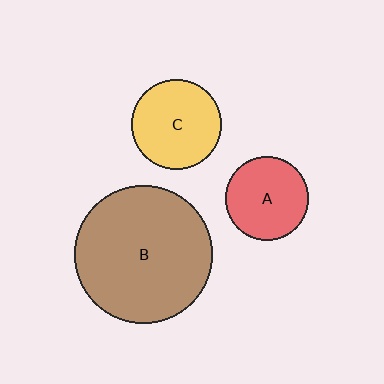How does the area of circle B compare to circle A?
Approximately 2.7 times.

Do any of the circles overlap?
No, none of the circles overlap.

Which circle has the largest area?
Circle B (brown).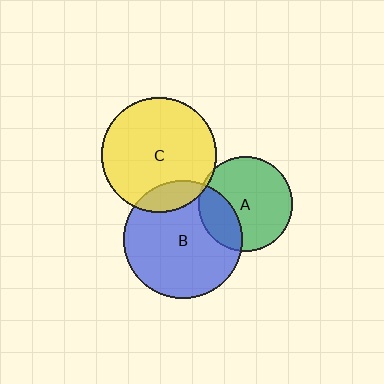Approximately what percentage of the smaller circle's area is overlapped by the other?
Approximately 15%.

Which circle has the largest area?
Circle B (blue).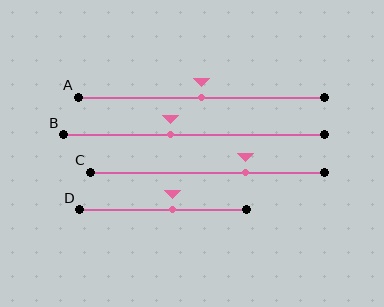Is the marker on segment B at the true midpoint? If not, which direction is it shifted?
No, the marker on segment B is shifted to the left by about 9% of the segment length.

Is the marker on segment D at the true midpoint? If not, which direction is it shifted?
No, the marker on segment D is shifted to the right by about 6% of the segment length.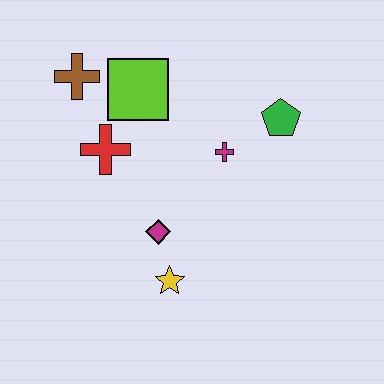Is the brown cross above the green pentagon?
Yes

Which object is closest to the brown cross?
The lime square is closest to the brown cross.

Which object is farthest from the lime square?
The yellow star is farthest from the lime square.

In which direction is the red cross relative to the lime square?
The red cross is below the lime square.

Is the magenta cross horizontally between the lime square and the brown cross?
No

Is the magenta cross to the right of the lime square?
Yes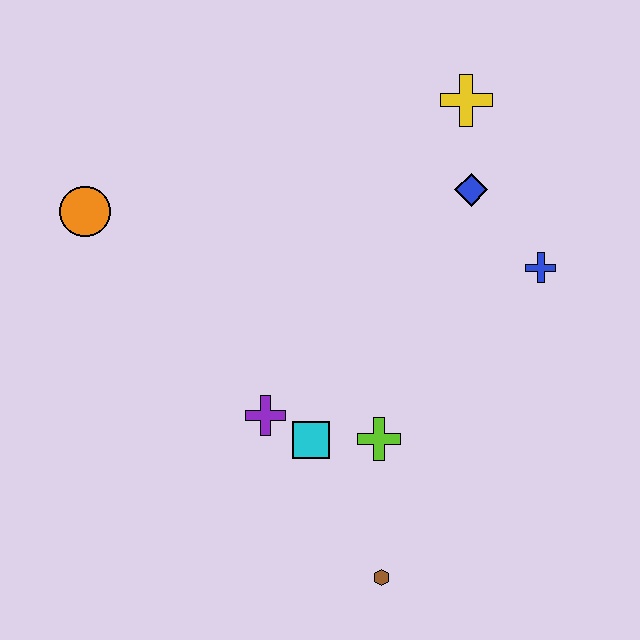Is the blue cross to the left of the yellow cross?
No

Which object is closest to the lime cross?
The cyan square is closest to the lime cross.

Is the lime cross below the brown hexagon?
No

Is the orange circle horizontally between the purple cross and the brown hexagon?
No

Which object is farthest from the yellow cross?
The brown hexagon is farthest from the yellow cross.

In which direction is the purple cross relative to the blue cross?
The purple cross is to the left of the blue cross.